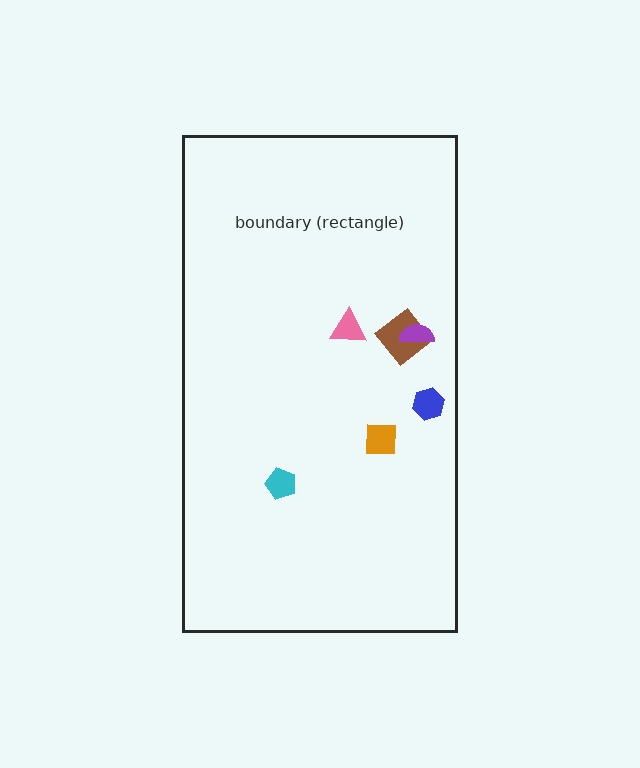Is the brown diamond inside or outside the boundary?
Inside.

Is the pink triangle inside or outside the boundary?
Inside.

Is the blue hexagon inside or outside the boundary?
Inside.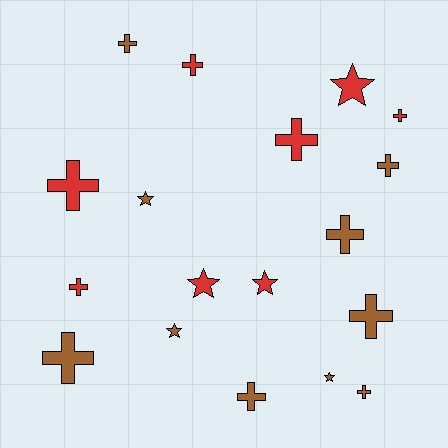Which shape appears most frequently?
Cross, with 12 objects.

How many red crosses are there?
There are 5 red crosses.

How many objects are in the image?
There are 18 objects.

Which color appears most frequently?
Brown, with 10 objects.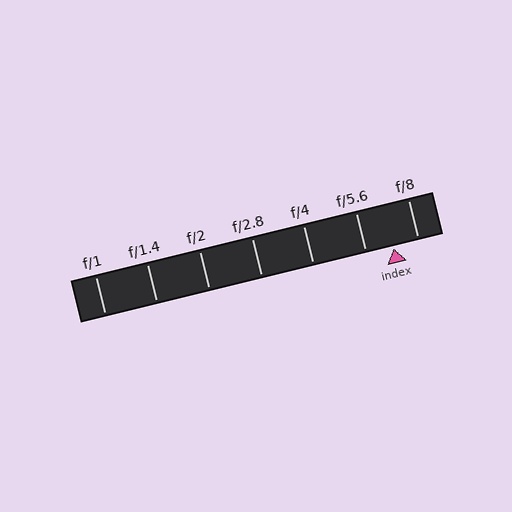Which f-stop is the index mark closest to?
The index mark is closest to f/8.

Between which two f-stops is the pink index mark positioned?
The index mark is between f/5.6 and f/8.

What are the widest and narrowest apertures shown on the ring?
The widest aperture shown is f/1 and the narrowest is f/8.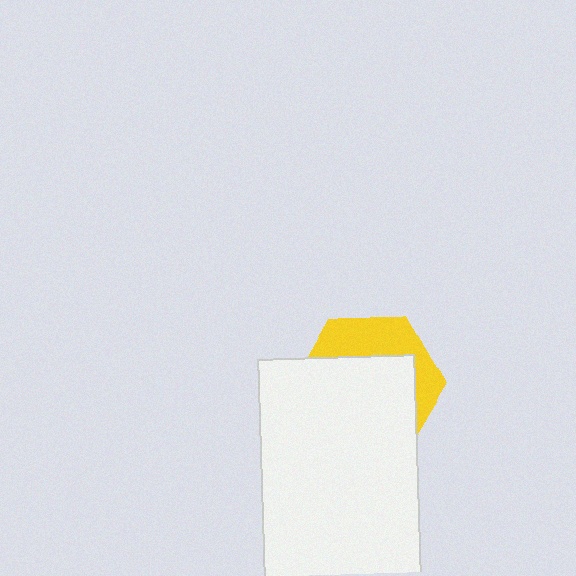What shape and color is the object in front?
The object in front is a white rectangle.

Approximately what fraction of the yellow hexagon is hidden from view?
Roughly 67% of the yellow hexagon is hidden behind the white rectangle.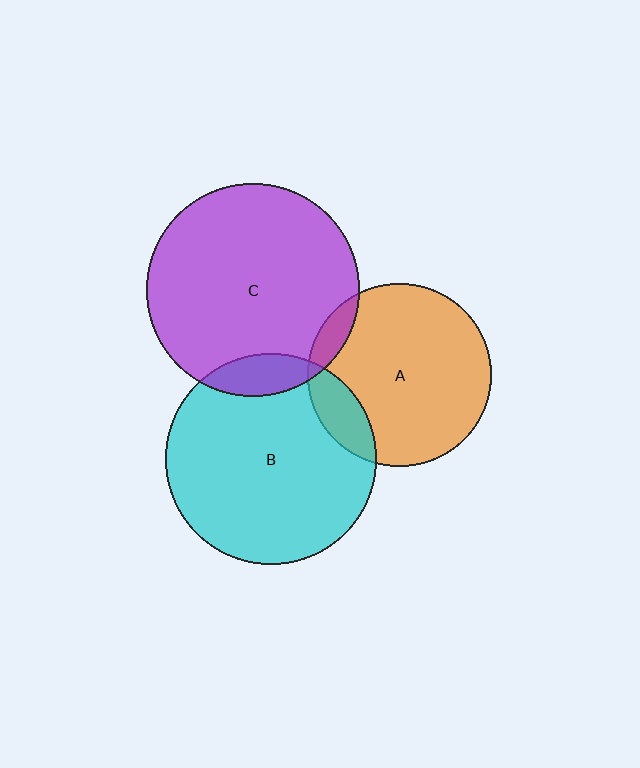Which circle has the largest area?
Circle C (purple).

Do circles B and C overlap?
Yes.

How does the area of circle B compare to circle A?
Approximately 1.3 times.